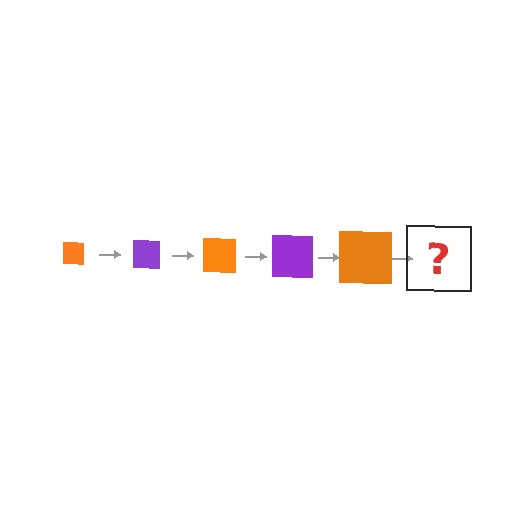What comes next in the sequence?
The next element should be a purple square, larger than the previous one.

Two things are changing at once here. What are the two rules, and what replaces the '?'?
The two rules are that the square grows larger each step and the color cycles through orange and purple. The '?' should be a purple square, larger than the previous one.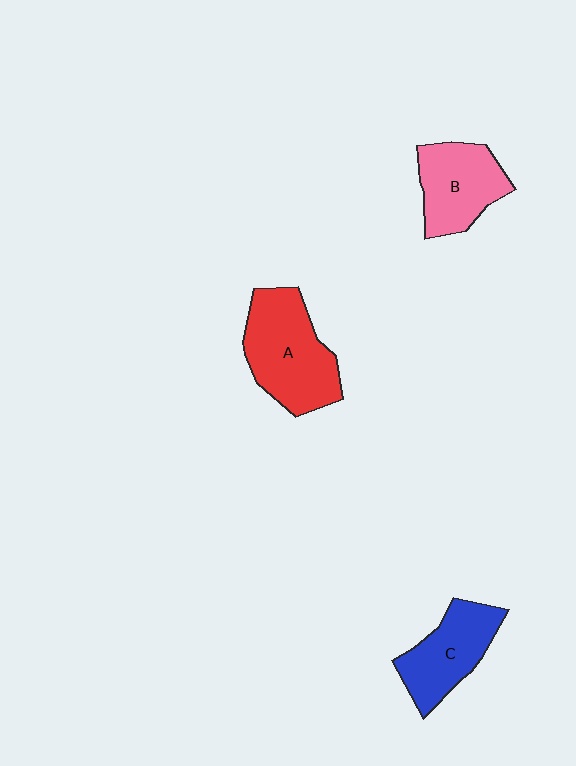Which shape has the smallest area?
Shape C (blue).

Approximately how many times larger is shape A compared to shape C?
Approximately 1.3 times.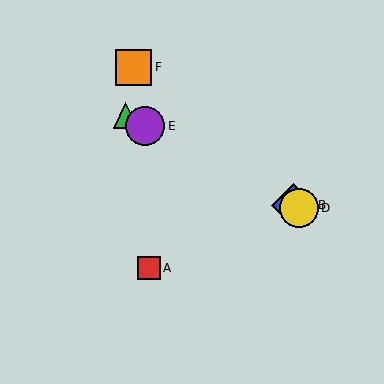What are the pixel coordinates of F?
Object F is at (134, 67).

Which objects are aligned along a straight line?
Objects B, C, D, E are aligned along a straight line.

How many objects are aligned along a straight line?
4 objects (B, C, D, E) are aligned along a straight line.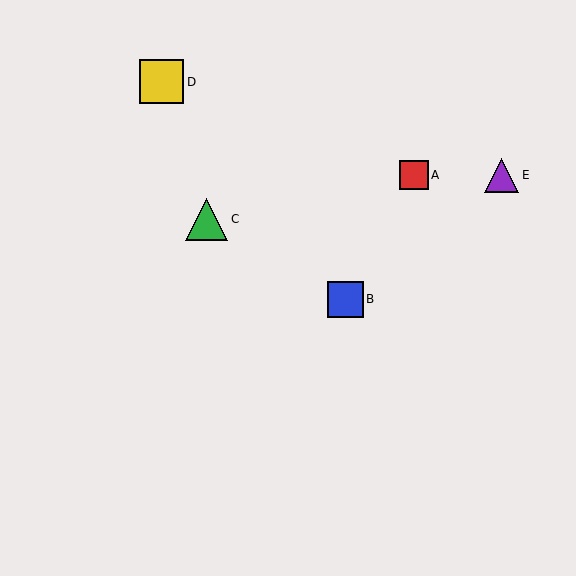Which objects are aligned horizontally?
Objects A, E are aligned horizontally.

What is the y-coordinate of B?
Object B is at y≈299.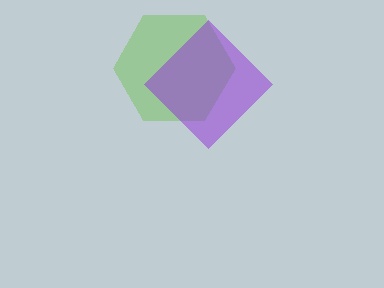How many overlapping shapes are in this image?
There are 2 overlapping shapes in the image.